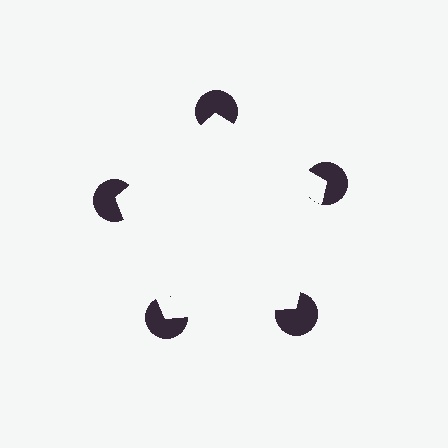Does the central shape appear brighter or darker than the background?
It typically appears slightly brighter than the background, even though no actual brightness change is drawn.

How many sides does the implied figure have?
5 sides.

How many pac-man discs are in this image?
There are 5 — one at each vertex of the illusory pentagon.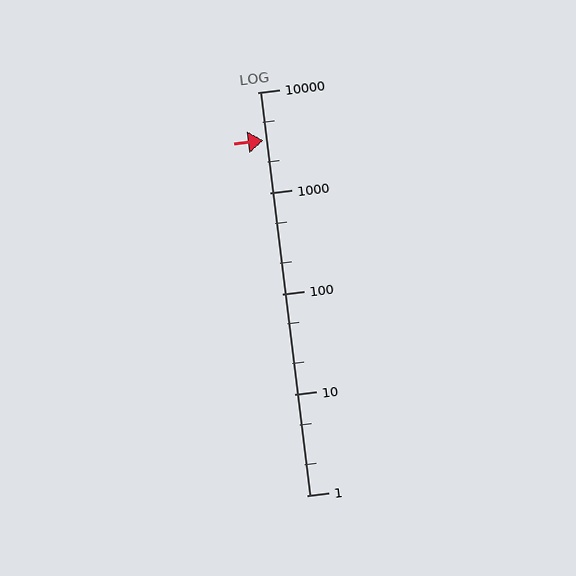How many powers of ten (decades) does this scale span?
The scale spans 4 decades, from 1 to 10000.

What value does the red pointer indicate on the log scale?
The pointer indicates approximately 3300.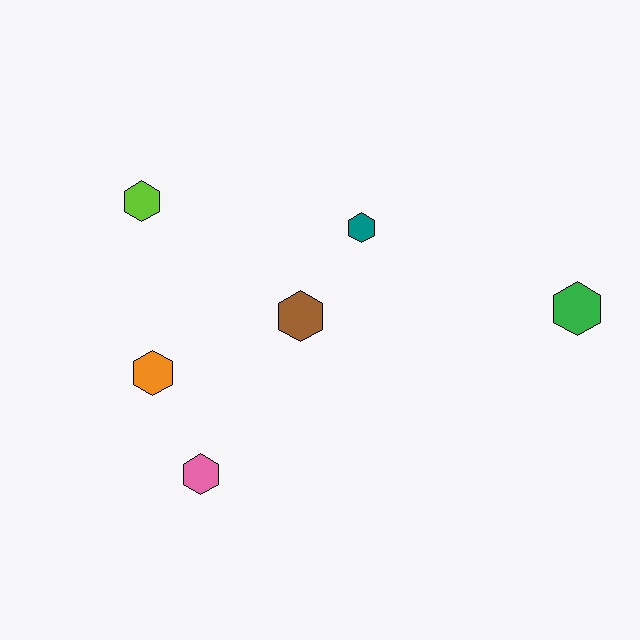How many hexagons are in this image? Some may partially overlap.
There are 6 hexagons.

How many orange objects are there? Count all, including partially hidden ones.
There is 1 orange object.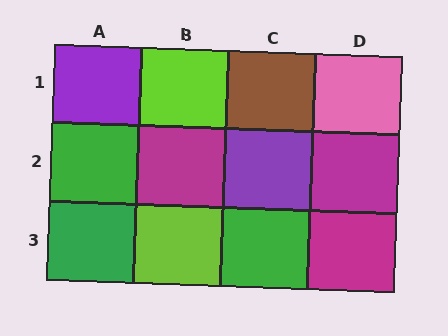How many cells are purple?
2 cells are purple.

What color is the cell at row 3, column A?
Green.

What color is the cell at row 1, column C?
Brown.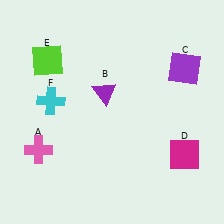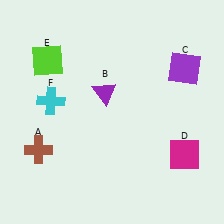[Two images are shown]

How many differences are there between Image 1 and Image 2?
There is 1 difference between the two images.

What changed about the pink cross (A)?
In Image 1, A is pink. In Image 2, it changed to brown.